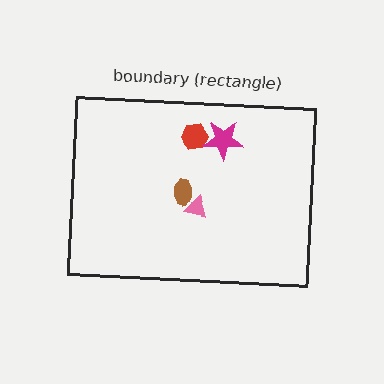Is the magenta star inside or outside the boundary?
Inside.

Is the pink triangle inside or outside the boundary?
Inside.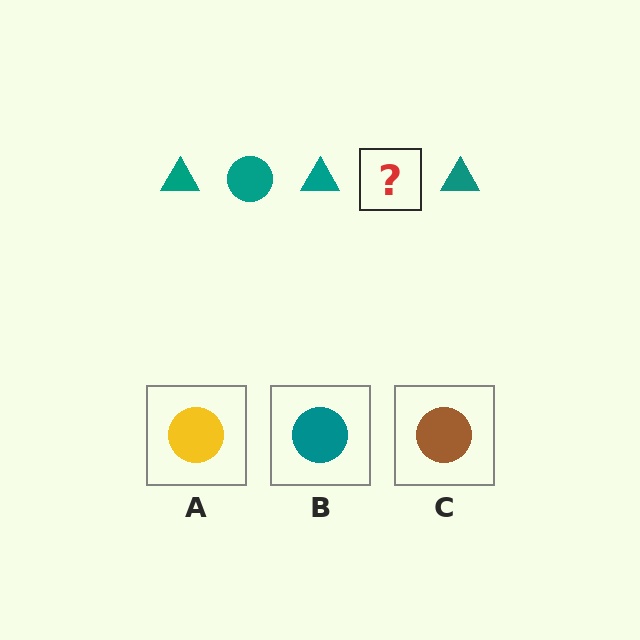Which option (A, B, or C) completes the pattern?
B.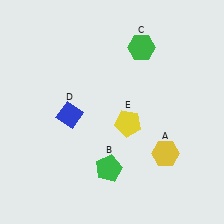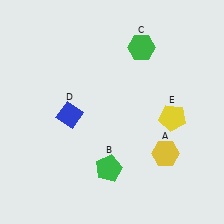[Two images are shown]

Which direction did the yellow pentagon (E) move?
The yellow pentagon (E) moved right.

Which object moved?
The yellow pentagon (E) moved right.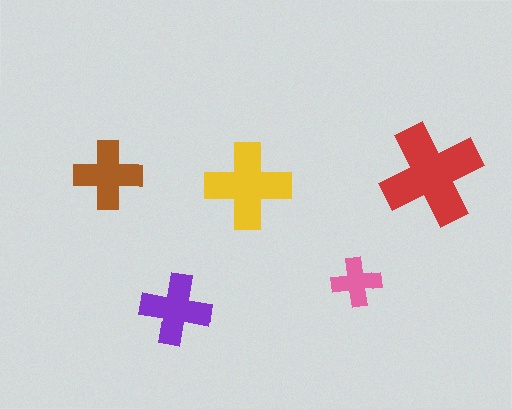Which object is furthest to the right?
The red cross is rightmost.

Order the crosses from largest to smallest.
the red one, the yellow one, the purple one, the brown one, the pink one.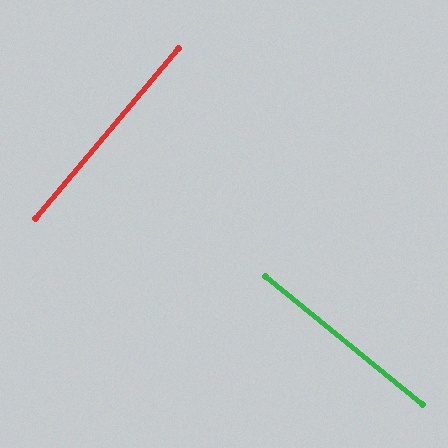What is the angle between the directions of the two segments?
Approximately 89 degrees.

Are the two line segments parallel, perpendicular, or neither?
Perpendicular — they meet at approximately 89°.